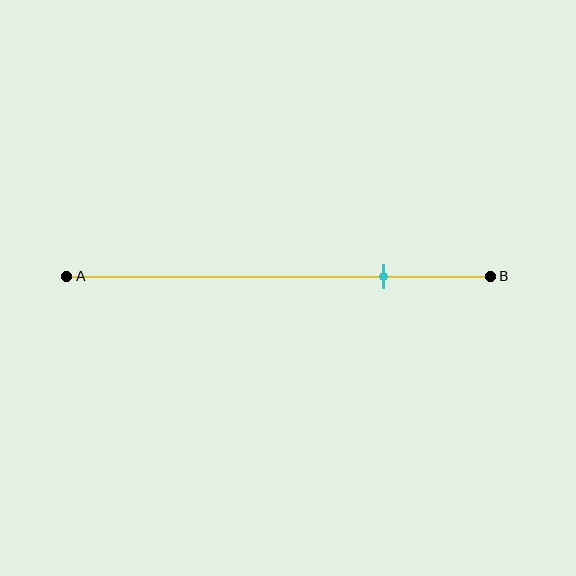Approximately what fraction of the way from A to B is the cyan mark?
The cyan mark is approximately 75% of the way from A to B.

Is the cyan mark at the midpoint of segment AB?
No, the mark is at about 75% from A, not at the 50% midpoint.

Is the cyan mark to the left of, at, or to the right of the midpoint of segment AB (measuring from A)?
The cyan mark is to the right of the midpoint of segment AB.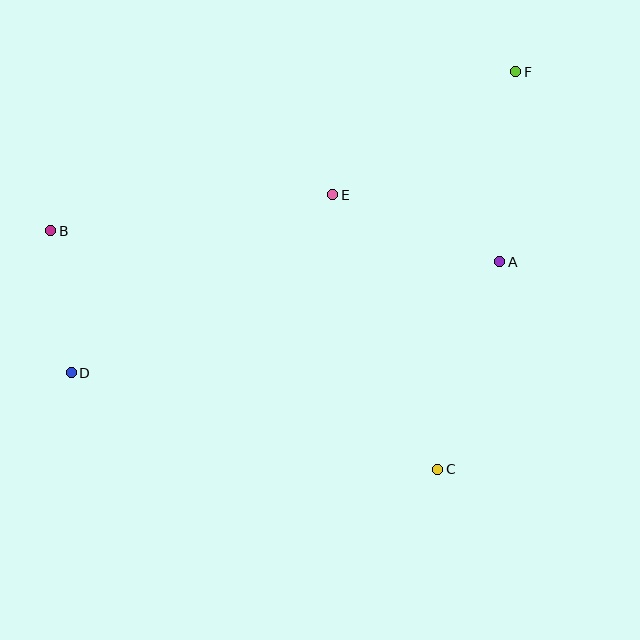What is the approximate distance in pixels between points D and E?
The distance between D and E is approximately 316 pixels.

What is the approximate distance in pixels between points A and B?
The distance between A and B is approximately 450 pixels.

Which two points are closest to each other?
Points B and D are closest to each other.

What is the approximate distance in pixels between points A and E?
The distance between A and E is approximately 180 pixels.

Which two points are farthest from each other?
Points D and F are farthest from each other.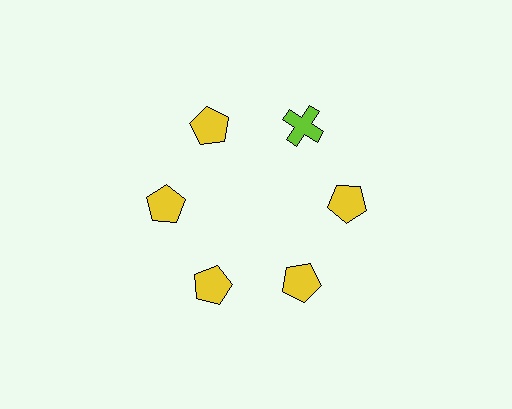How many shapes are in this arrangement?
There are 6 shapes arranged in a ring pattern.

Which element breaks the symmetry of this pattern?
The lime cross at roughly the 1 o'clock position breaks the symmetry. All other shapes are yellow pentagons.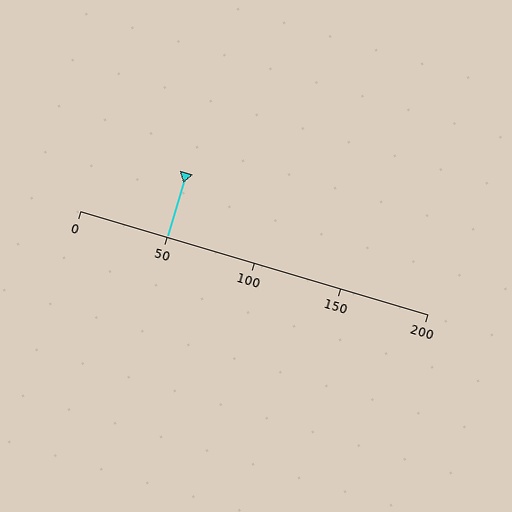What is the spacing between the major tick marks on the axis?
The major ticks are spaced 50 apart.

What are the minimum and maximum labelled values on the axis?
The axis runs from 0 to 200.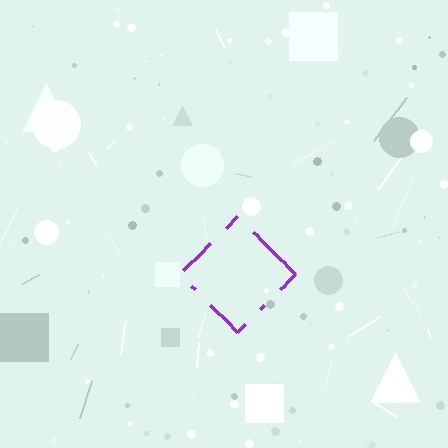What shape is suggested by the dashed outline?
The dashed outline suggests a diamond.